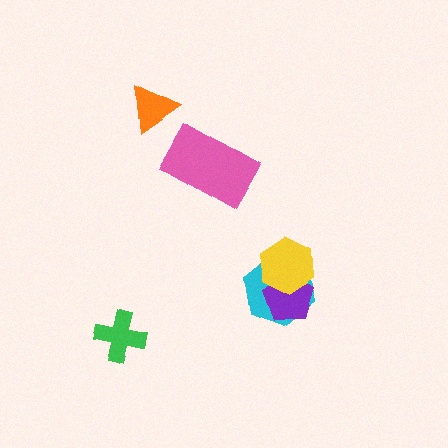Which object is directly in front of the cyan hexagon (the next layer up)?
The purple pentagon is directly in front of the cyan hexagon.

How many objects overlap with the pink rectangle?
0 objects overlap with the pink rectangle.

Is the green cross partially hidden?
No, no other shape covers it.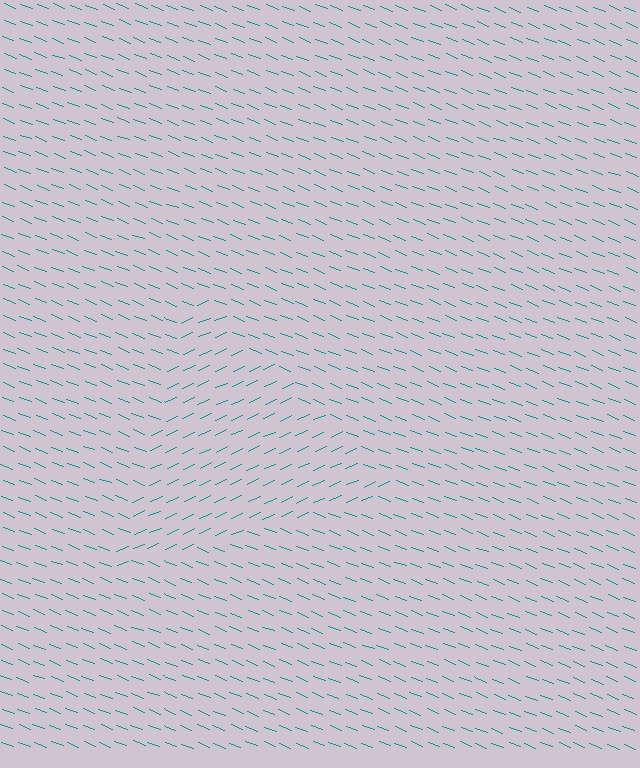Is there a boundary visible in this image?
Yes, there is a texture boundary formed by a change in line orientation.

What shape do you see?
I see a triangle.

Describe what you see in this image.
The image is filled with small teal line segments. A triangle region in the image has lines oriented differently from the surrounding lines, creating a visible texture boundary.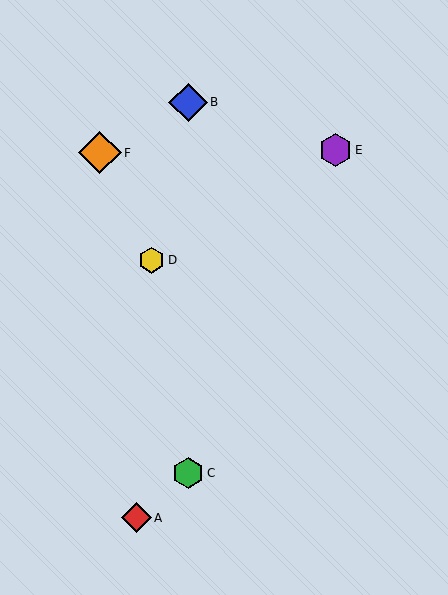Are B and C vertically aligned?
Yes, both are at x≈188.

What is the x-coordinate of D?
Object D is at x≈152.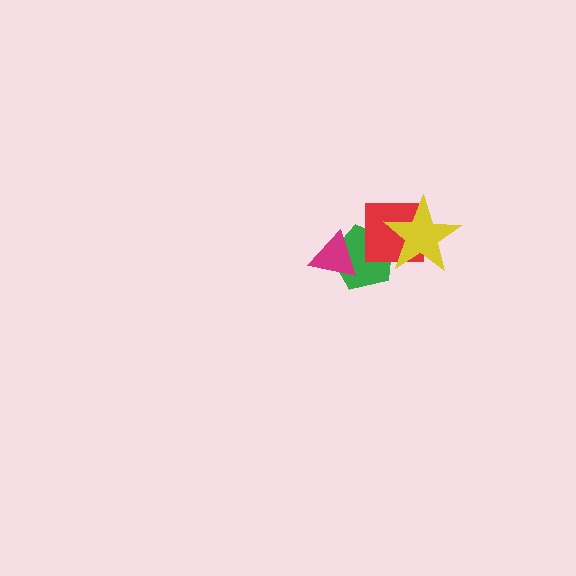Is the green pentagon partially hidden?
Yes, it is partially covered by another shape.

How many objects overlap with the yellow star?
2 objects overlap with the yellow star.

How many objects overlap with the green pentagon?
3 objects overlap with the green pentagon.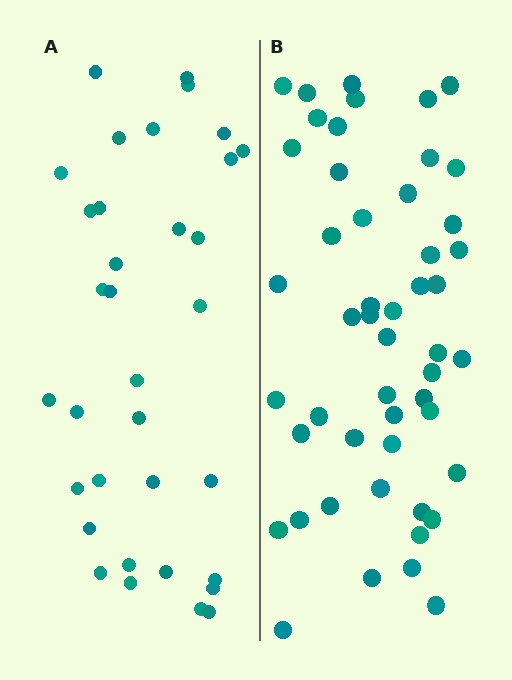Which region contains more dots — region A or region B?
Region B (the right region) has more dots.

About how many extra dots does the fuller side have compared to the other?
Region B has approximately 15 more dots than region A.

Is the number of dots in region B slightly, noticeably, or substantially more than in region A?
Region B has substantially more. The ratio is roughly 1.5 to 1.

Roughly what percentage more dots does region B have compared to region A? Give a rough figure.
About 45% more.